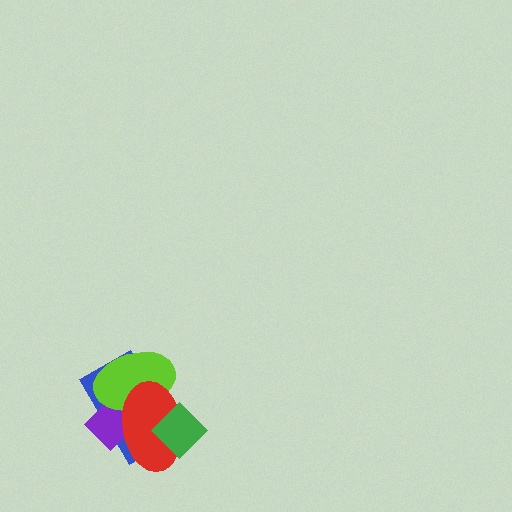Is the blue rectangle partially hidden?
Yes, it is partially covered by another shape.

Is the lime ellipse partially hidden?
Yes, it is partially covered by another shape.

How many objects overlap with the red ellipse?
4 objects overlap with the red ellipse.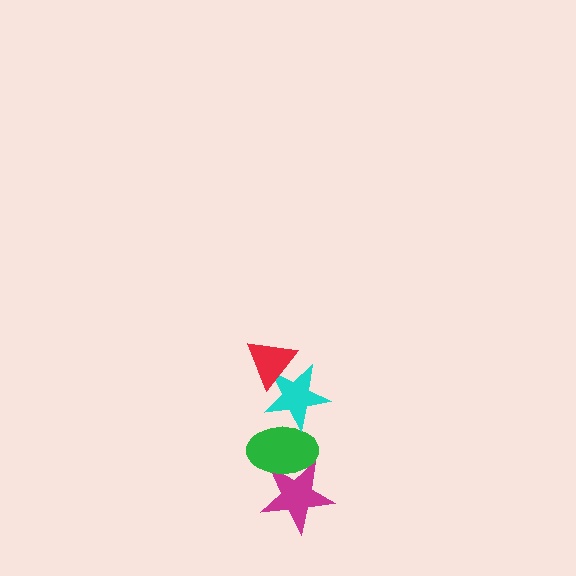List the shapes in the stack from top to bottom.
From top to bottom: the red triangle, the cyan star, the green ellipse, the magenta star.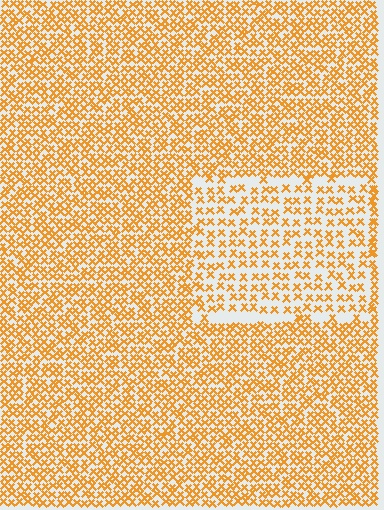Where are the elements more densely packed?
The elements are more densely packed outside the rectangle boundary.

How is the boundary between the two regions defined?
The boundary is defined by a change in element density (approximately 1.8x ratio). All elements are the same color, size, and shape.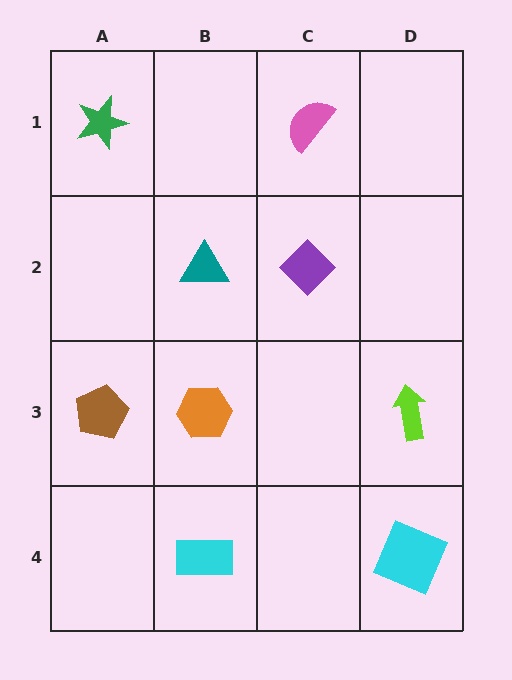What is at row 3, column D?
A lime arrow.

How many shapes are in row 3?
3 shapes.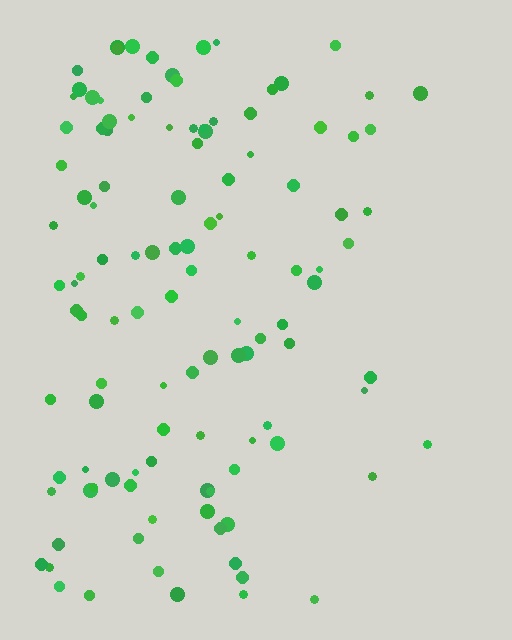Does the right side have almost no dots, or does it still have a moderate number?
Still a moderate number, just noticeably fewer than the left.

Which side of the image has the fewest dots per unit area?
The right.